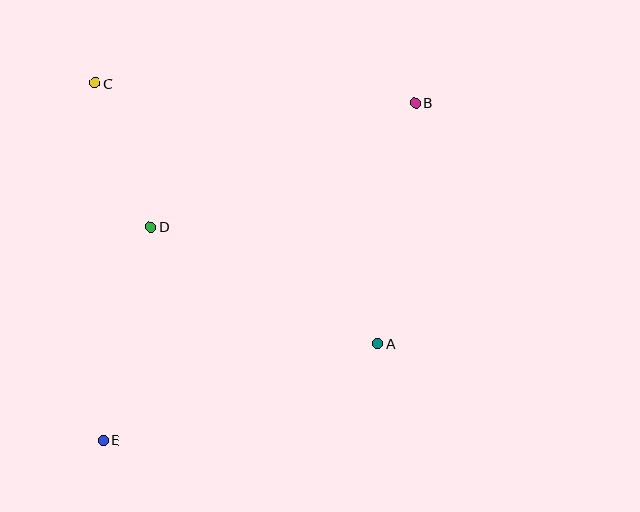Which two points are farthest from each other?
Points B and E are farthest from each other.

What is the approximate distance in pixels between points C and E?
The distance between C and E is approximately 357 pixels.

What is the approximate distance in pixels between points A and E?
The distance between A and E is approximately 291 pixels.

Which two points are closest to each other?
Points C and D are closest to each other.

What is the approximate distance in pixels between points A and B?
The distance between A and B is approximately 244 pixels.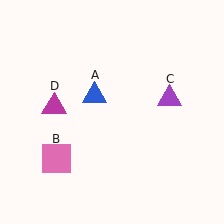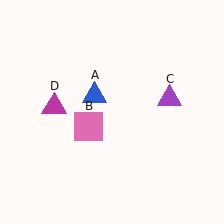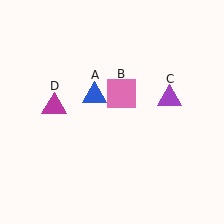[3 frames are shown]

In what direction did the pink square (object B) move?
The pink square (object B) moved up and to the right.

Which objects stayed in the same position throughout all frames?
Blue triangle (object A) and purple triangle (object C) and magenta triangle (object D) remained stationary.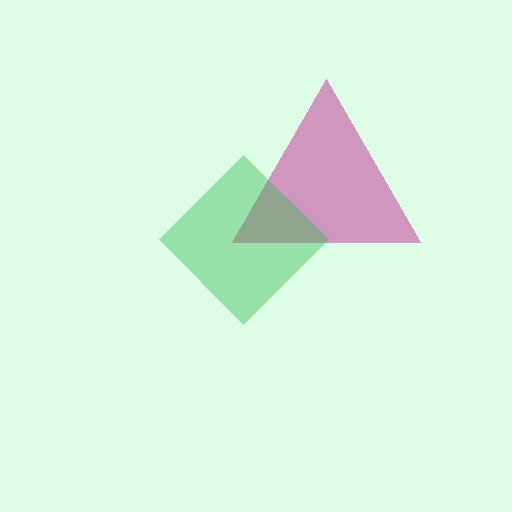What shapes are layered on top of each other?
The layered shapes are: a magenta triangle, a green diamond.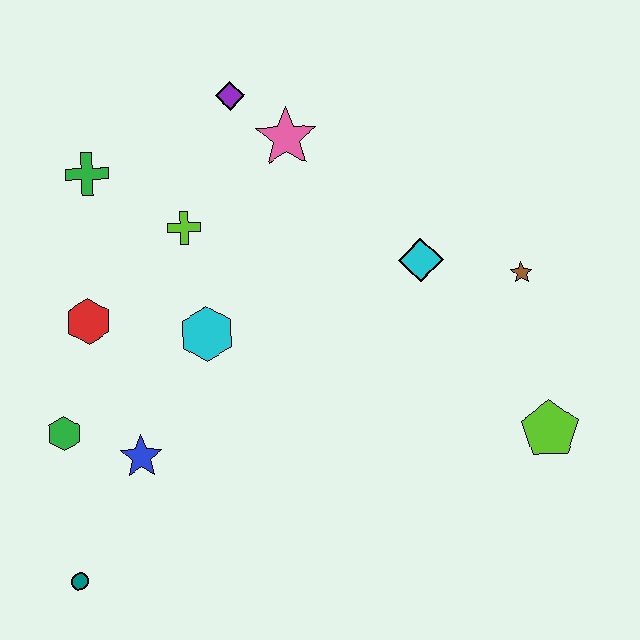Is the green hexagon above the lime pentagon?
Yes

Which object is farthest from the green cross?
The lime pentagon is farthest from the green cross.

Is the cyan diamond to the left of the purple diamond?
No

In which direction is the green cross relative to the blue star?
The green cross is above the blue star.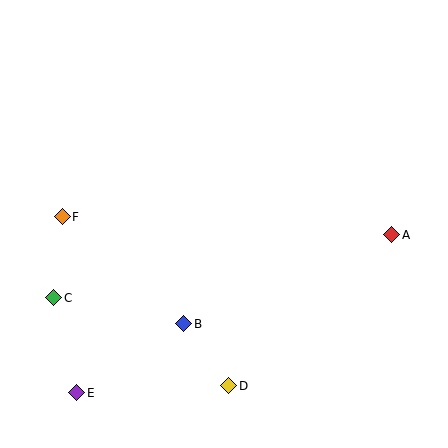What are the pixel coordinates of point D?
Point D is at (229, 386).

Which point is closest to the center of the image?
Point B at (184, 324) is closest to the center.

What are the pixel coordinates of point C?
Point C is at (54, 298).